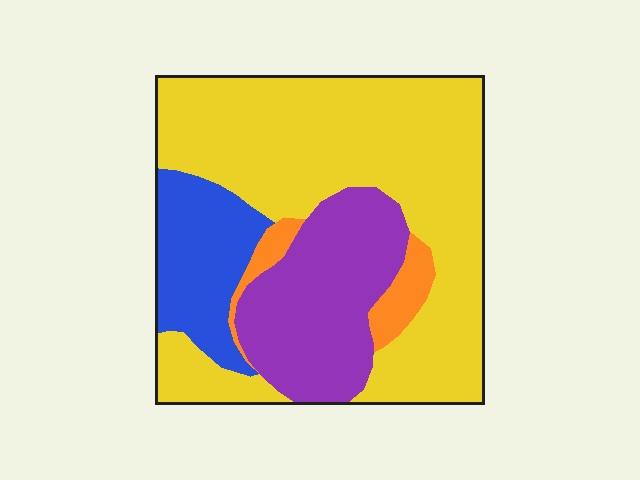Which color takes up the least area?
Orange, at roughly 5%.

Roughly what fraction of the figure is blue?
Blue covers about 15% of the figure.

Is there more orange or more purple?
Purple.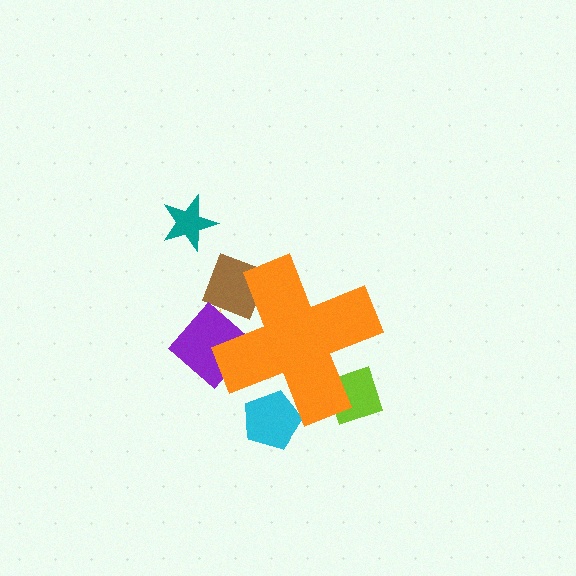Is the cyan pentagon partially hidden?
Yes, the cyan pentagon is partially hidden behind the orange cross.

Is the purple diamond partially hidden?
Yes, the purple diamond is partially hidden behind the orange cross.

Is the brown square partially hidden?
Yes, the brown square is partially hidden behind the orange cross.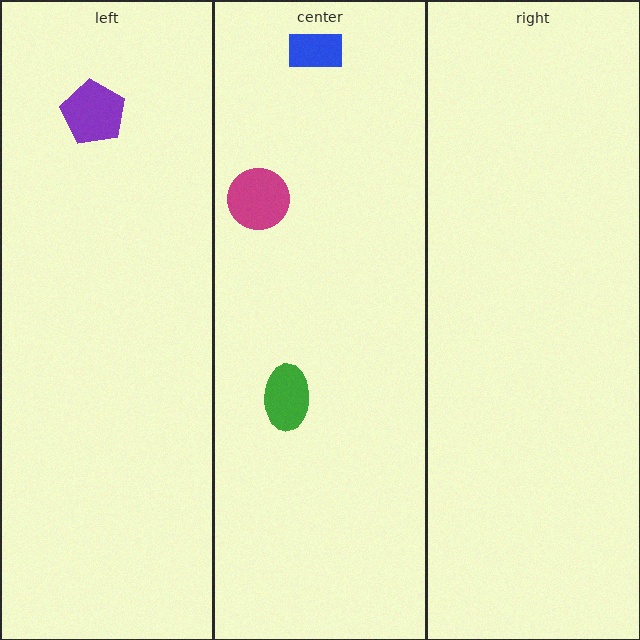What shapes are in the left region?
The purple pentagon.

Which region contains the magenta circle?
The center region.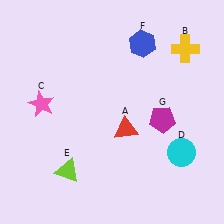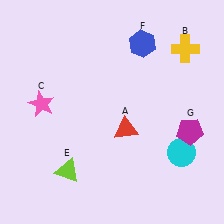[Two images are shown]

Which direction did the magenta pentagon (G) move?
The magenta pentagon (G) moved right.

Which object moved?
The magenta pentagon (G) moved right.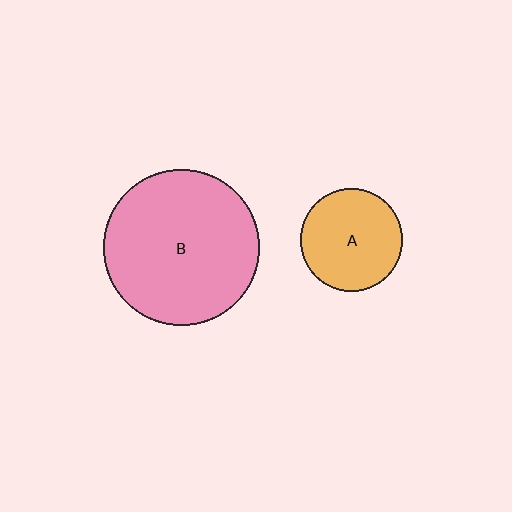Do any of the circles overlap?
No, none of the circles overlap.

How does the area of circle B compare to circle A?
Approximately 2.3 times.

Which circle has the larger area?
Circle B (pink).